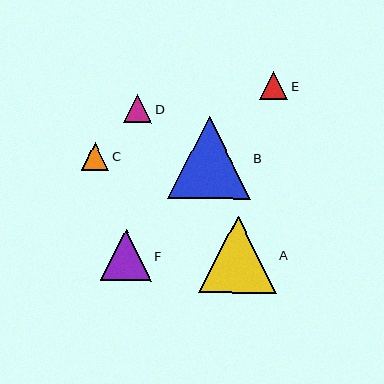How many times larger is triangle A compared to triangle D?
Triangle A is approximately 2.8 times the size of triangle D.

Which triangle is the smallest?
Triangle C is the smallest with a size of approximately 28 pixels.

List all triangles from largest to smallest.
From largest to smallest: B, A, F, E, D, C.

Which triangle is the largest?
Triangle B is the largest with a size of approximately 83 pixels.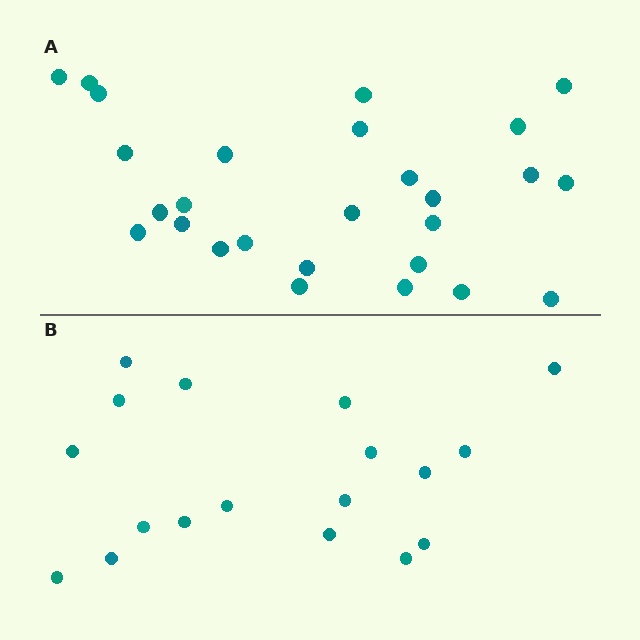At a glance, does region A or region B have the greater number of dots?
Region A (the top region) has more dots.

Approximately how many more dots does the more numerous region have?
Region A has roughly 8 or so more dots than region B.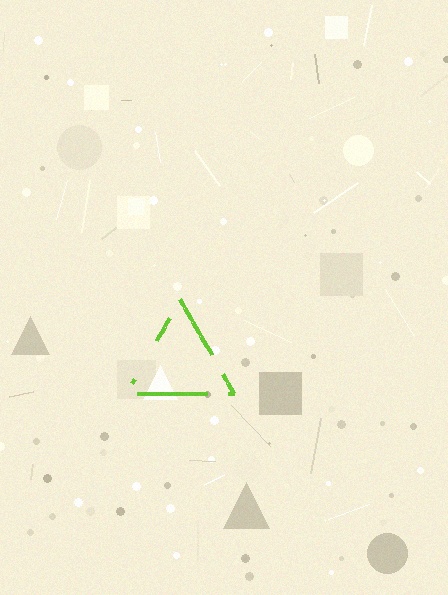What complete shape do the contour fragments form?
The contour fragments form a triangle.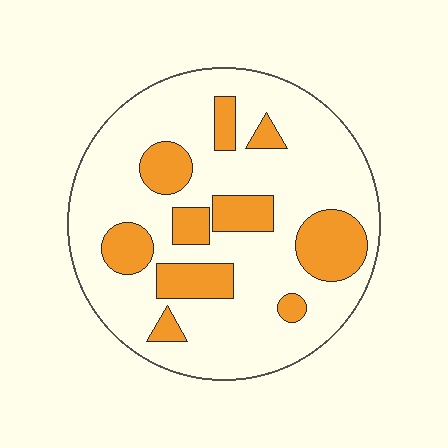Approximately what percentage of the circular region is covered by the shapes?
Approximately 25%.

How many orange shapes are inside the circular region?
10.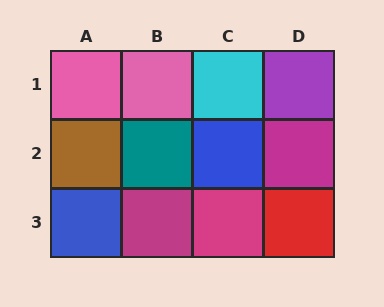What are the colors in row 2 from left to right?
Brown, teal, blue, magenta.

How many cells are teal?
1 cell is teal.